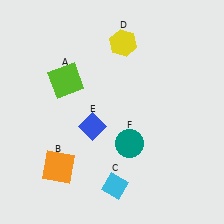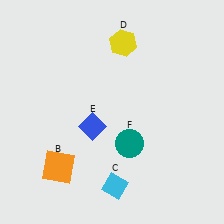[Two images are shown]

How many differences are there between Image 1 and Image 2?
There is 1 difference between the two images.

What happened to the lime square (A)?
The lime square (A) was removed in Image 2. It was in the top-left area of Image 1.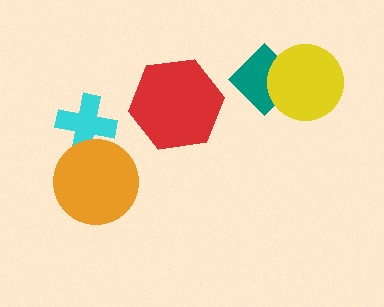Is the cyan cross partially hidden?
Yes, it is partially covered by another shape.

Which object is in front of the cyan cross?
The orange circle is in front of the cyan cross.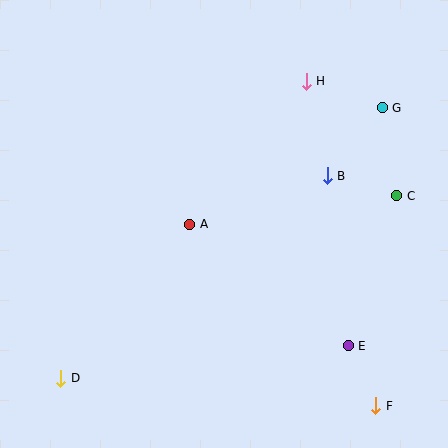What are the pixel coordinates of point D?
Point D is at (61, 378).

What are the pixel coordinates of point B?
Point B is at (327, 176).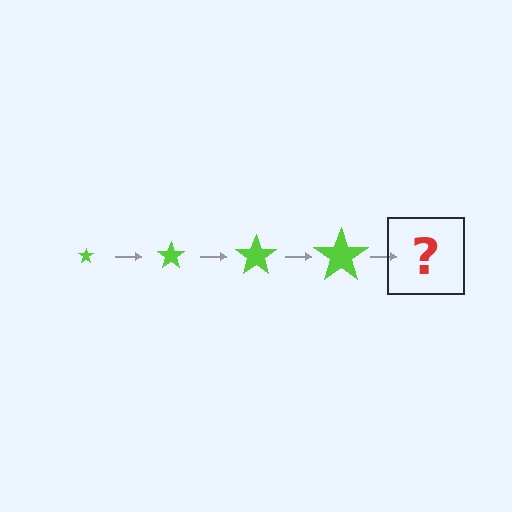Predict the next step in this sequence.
The next step is a lime star, larger than the previous one.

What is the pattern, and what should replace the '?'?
The pattern is that the star gets progressively larger each step. The '?' should be a lime star, larger than the previous one.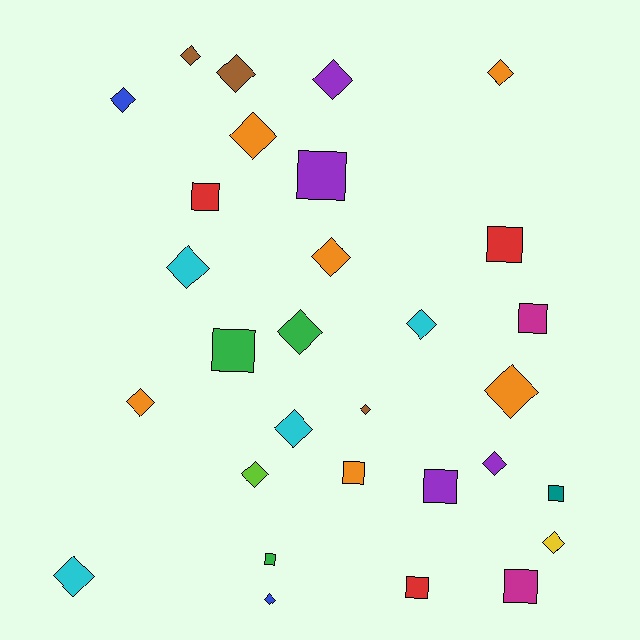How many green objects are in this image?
There are 3 green objects.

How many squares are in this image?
There are 11 squares.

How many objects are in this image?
There are 30 objects.